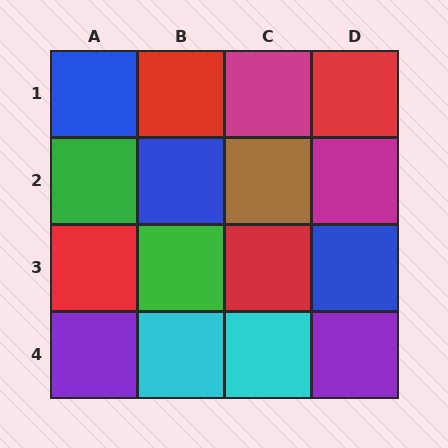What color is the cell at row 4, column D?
Purple.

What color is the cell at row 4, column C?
Cyan.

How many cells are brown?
1 cell is brown.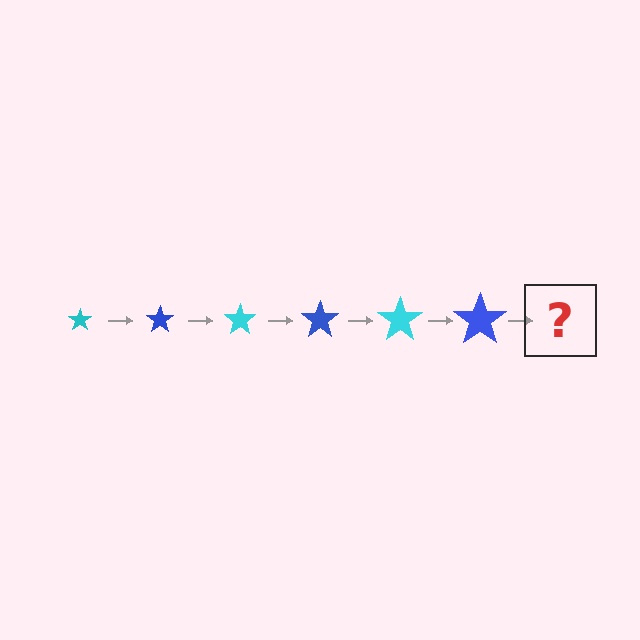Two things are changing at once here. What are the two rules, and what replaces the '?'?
The two rules are that the star grows larger each step and the color cycles through cyan and blue. The '?' should be a cyan star, larger than the previous one.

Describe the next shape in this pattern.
It should be a cyan star, larger than the previous one.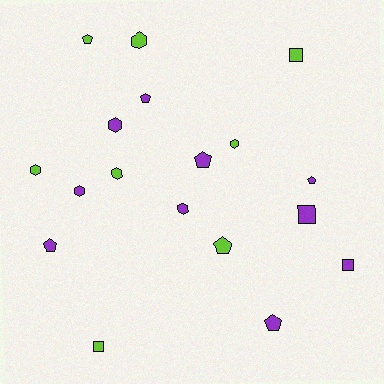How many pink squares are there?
There are no pink squares.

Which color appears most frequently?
Purple, with 10 objects.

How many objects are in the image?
There are 18 objects.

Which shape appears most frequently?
Pentagon, with 7 objects.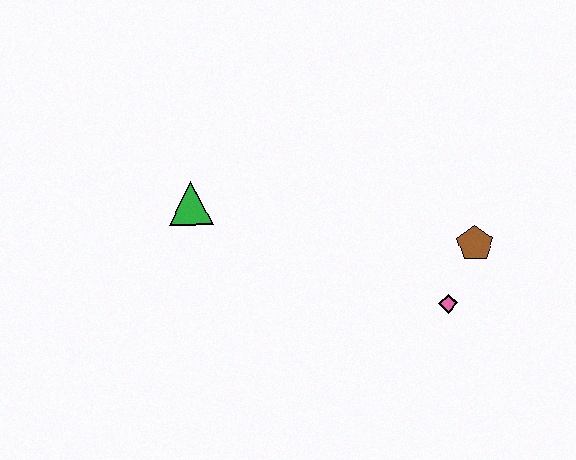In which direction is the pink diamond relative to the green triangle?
The pink diamond is to the right of the green triangle.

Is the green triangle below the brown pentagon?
No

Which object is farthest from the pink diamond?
The green triangle is farthest from the pink diamond.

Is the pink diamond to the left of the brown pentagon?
Yes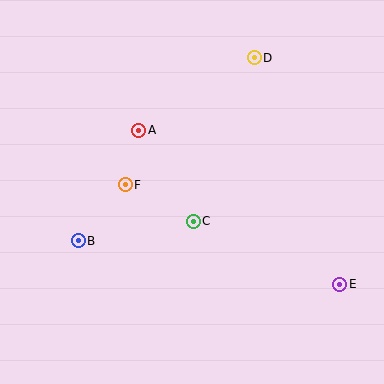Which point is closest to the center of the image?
Point C at (193, 221) is closest to the center.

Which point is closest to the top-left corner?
Point A is closest to the top-left corner.